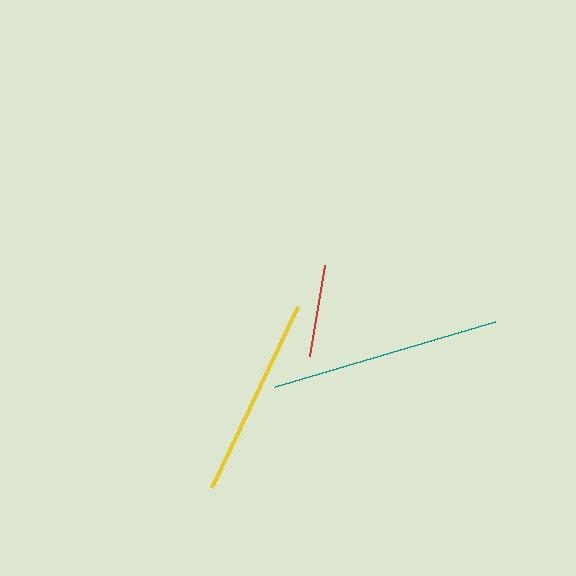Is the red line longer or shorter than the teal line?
The teal line is longer than the red line.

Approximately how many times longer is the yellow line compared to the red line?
The yellow line is approximately 2.2 times the length of the red line.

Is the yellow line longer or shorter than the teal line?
The teal line is longer than the yellow line.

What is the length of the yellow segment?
The yellow segment is approximately 201 pixels long.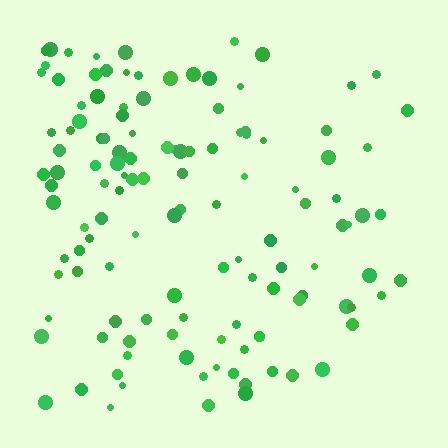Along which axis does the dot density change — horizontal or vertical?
Horizontal.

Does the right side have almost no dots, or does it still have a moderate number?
Still a moderate number, just noticeably fewer than the left.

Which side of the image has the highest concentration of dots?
The left.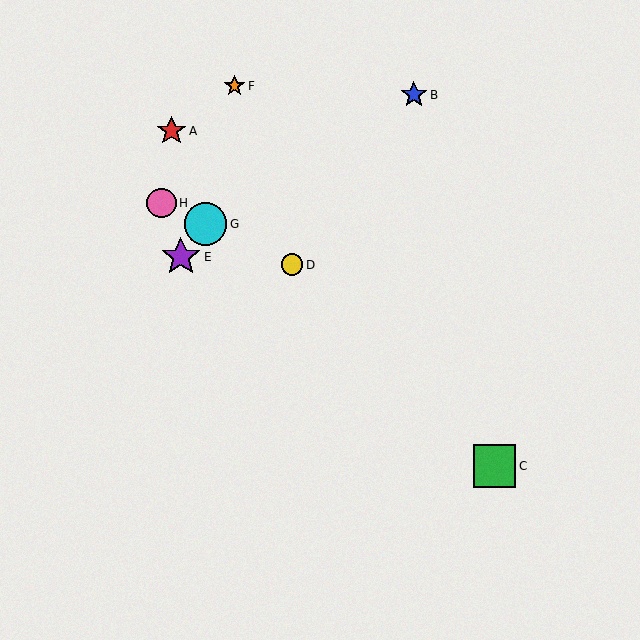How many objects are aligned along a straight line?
3 objects (D, G, H) are aligned along a straight line.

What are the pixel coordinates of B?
Object B is at (414, 95).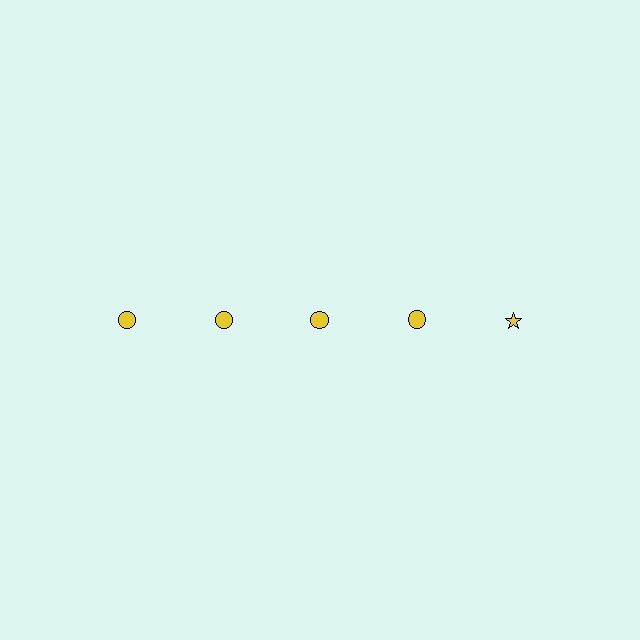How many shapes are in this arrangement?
There are 5 shapes arranged in a grid pattern.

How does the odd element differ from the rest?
It has a different shape: star instead of circle.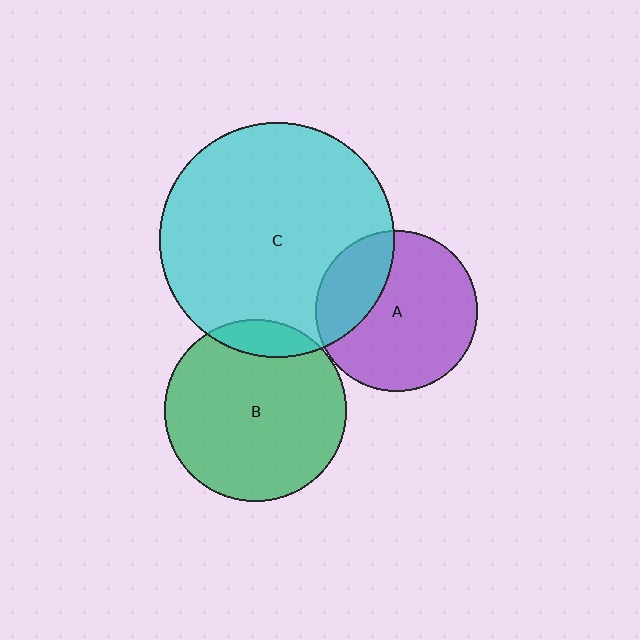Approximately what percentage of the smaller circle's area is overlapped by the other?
Approximately 25%.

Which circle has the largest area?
Circle C (cyan).